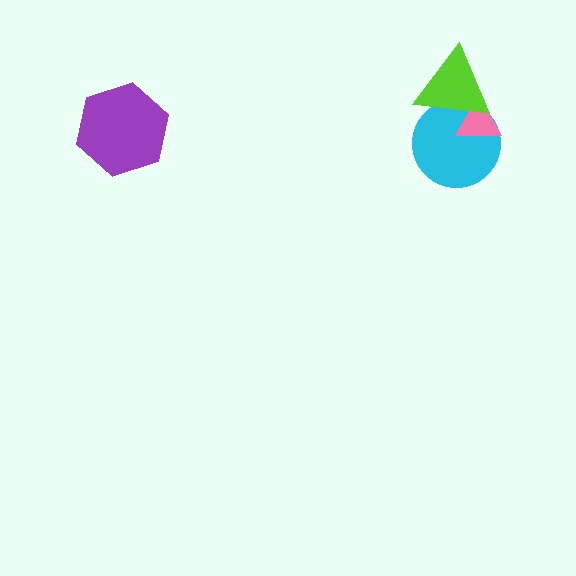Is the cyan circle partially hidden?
Yes, it is partially covered by another shape.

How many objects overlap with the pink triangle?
2 objects overlap with the pink triangle.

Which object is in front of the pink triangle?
The lime triangle is in front of the pink triangle.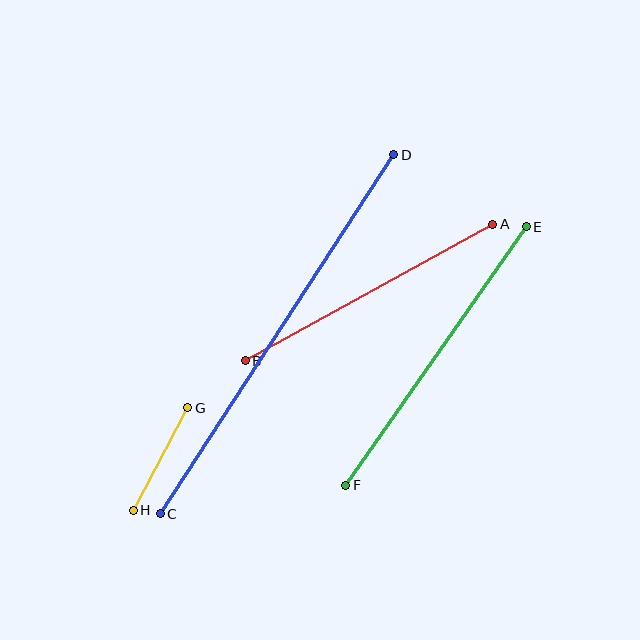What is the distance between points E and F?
The distance is approximately 315 pixels.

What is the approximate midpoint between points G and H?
The midpoint is at approximately (161, 459) pixels.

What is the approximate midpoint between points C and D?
The midpoint is at approximately (277, 334) pixels.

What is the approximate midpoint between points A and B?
The midpoint is at approximately (369, 292) pixels.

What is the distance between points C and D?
The distance is approximately 428 pixels.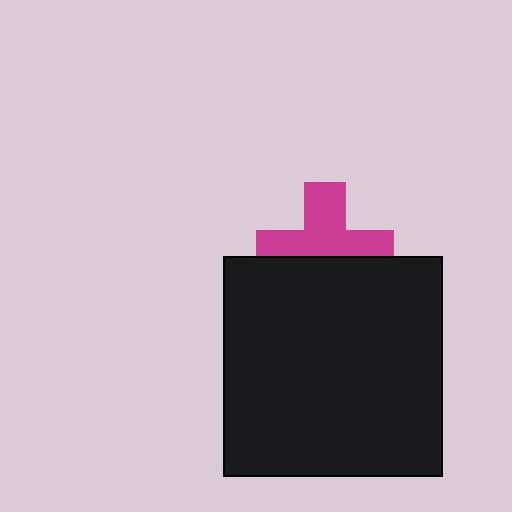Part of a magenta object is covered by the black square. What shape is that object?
It is a cross.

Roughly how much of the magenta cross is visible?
About half of it is visible (roughly 57%).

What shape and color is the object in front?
The object in front is a black square.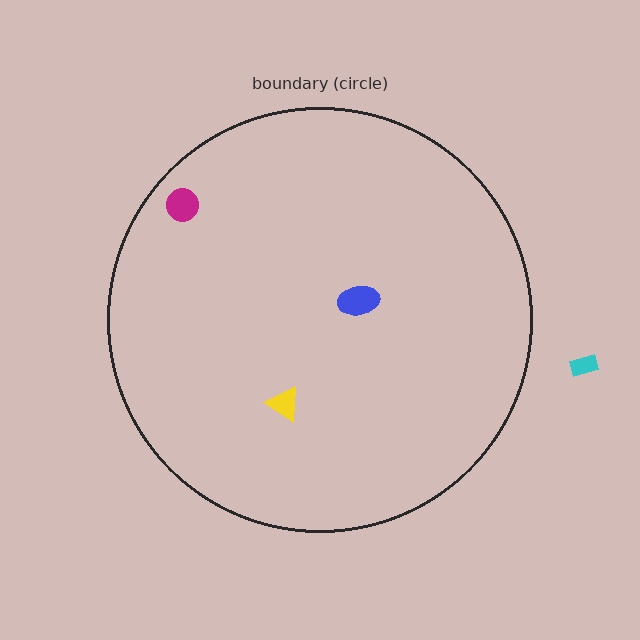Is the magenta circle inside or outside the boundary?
Inside.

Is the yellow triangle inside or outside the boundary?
Inside.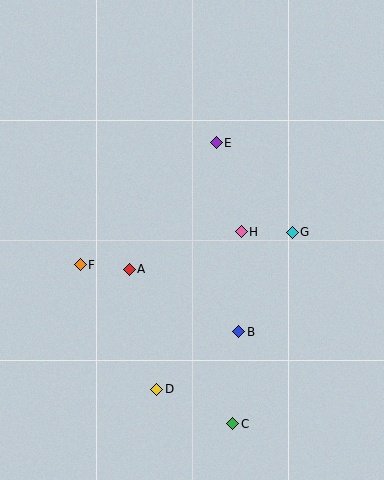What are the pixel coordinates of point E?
Point E is at (216, 143).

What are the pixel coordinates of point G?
Point G is at (292, 232).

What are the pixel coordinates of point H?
Point H is at (241, 232).